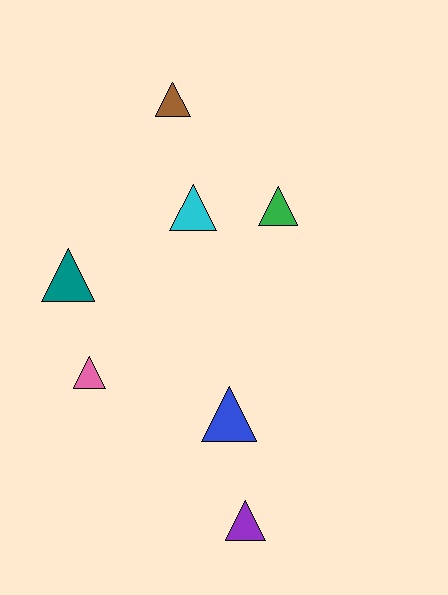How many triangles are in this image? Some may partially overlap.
There are 7 triangles.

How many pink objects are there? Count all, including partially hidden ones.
There is 1 pink object.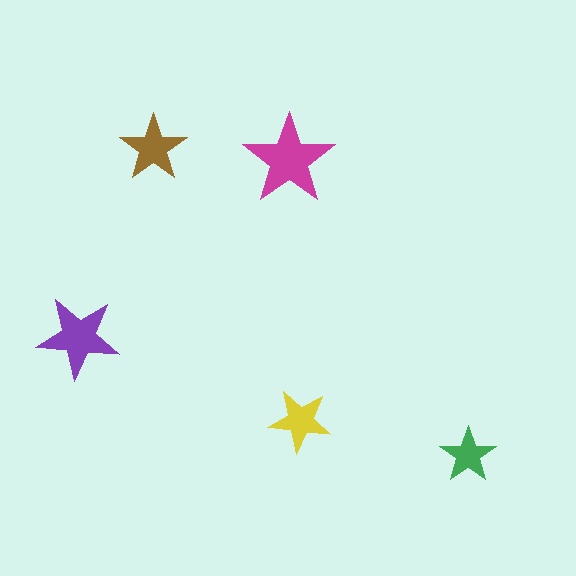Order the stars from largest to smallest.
the magenta one, the purple one, the brown one, the yellow one, the green one.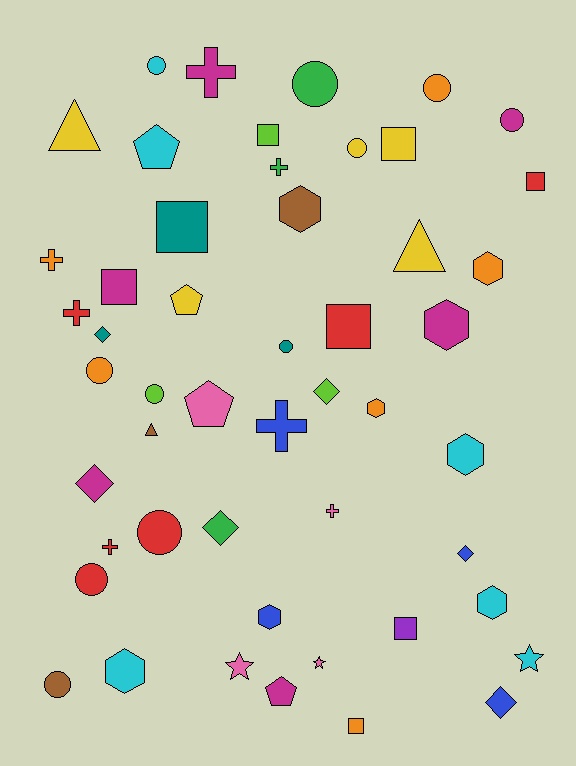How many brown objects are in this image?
There are 3 brown objects.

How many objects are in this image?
There are 50 objects.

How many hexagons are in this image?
There are 8 hexagons.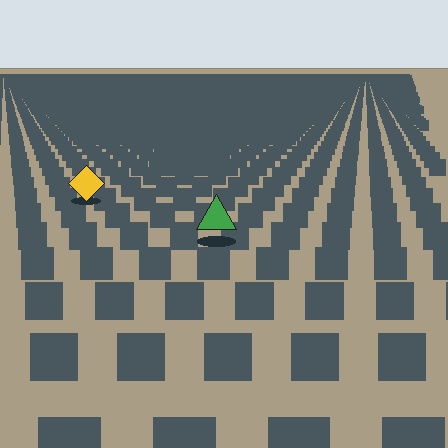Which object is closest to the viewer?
The green triangle is closest. The texture marks near it are larger and more spread out.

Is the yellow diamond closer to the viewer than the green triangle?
No. The green triangle is closer — you can tell from the texture gradient: the ground texture is coarser near it.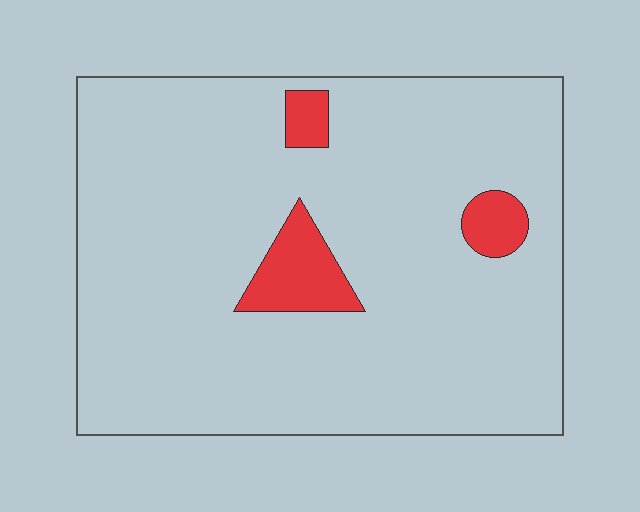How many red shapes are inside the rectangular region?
3.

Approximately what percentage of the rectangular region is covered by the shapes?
Approximately 10%.